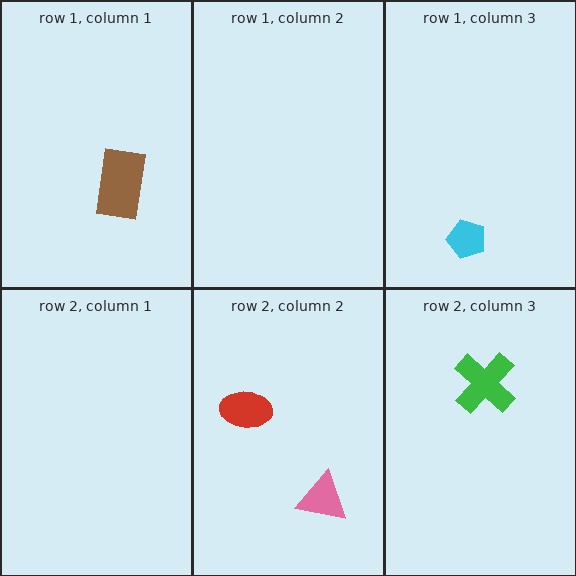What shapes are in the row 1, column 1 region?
The brown rectangle.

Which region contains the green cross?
The row 2, column 3 region.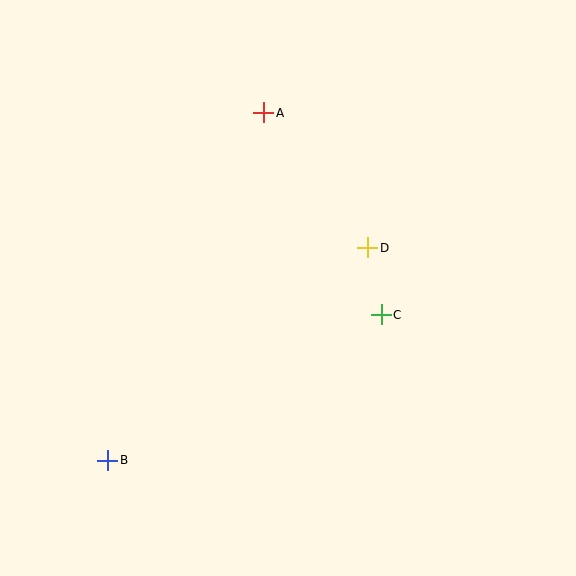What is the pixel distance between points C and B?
The distance between C and B is 310 pixels.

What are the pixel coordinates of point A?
Point A is at (264, 113).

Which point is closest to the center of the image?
Point D at (368, 248) is closest to the center.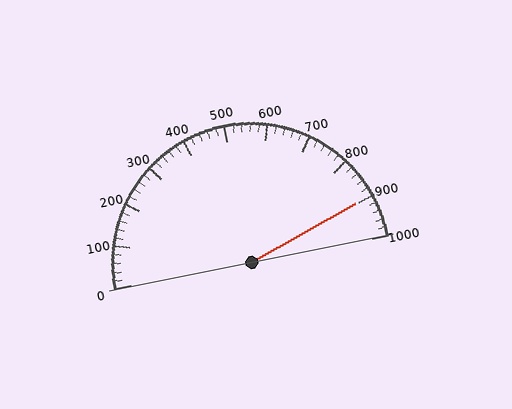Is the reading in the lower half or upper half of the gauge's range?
The reading is in the upper half of the range (0 to 1000).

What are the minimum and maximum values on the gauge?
The gauge ranges from 0 to 1000.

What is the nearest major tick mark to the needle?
The nearest major tick mark is 900.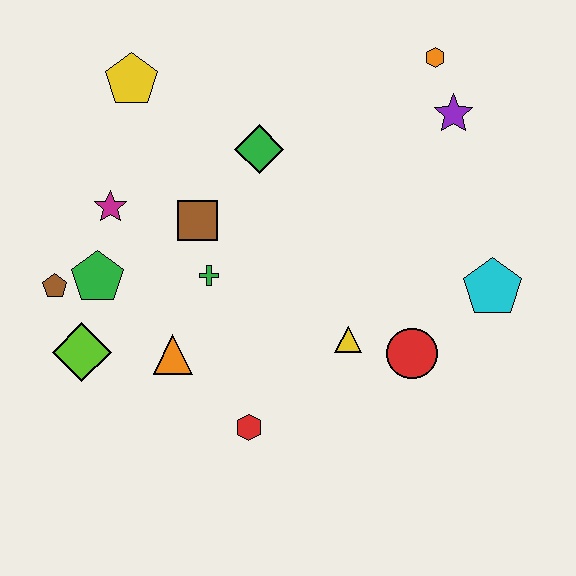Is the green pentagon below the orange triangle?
No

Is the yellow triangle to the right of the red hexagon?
Yes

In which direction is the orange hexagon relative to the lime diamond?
The orange hexagon is to the right of the lime diamond.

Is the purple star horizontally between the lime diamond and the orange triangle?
No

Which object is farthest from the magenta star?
The cyan pentagon is farthest from the magenta star.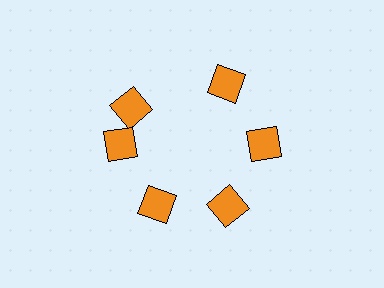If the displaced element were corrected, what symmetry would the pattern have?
It would have 6-fold rotational symmetry — the pattern would map onto itself every 60 degrees.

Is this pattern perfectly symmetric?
No. The 6 orange diamonds are arranged in a ring, but one element near the 11 o'clock position is rotated out of alignment along the ring, breaking the 6-fold rotational symmetry.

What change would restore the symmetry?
The symmetry would be restored by rotating it back into even spacing with its neighbors so that all 6 diamonds sit at equal angles and equal distance from the center.